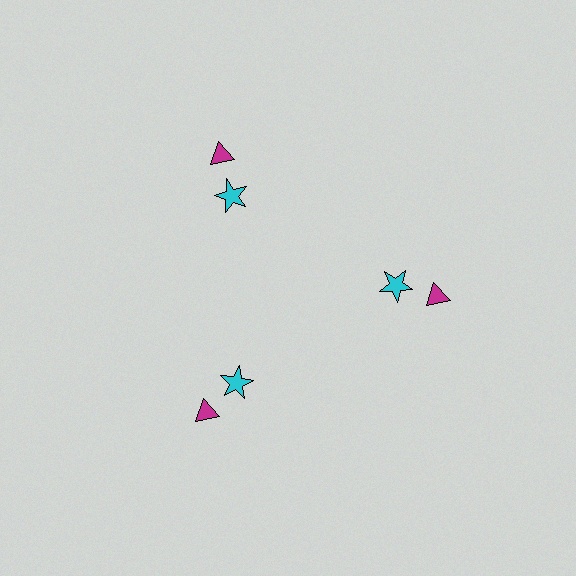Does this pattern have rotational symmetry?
Yes, this pattern has 3-fold rotational symmetry. It looks the same after rotating 120 degrees around the center.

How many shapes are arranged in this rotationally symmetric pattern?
There are 6 shapes, arranged in 3 groups of 2.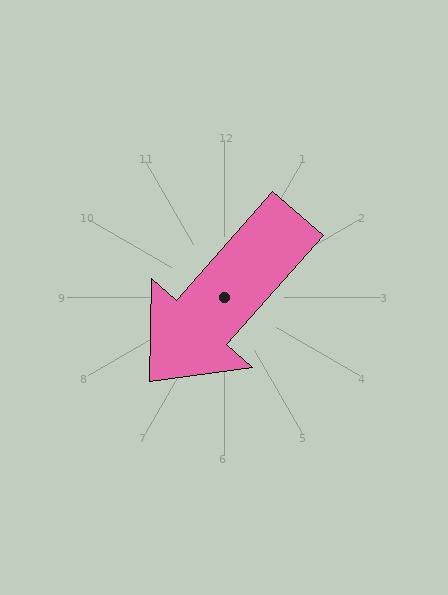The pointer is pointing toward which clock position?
Roughly 7 o'clock.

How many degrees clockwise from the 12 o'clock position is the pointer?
Approximately 221 degrees.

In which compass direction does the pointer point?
Southwest.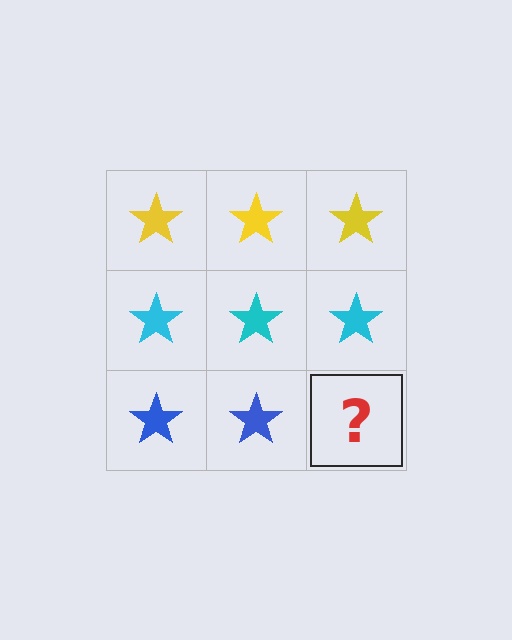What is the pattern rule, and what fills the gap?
The rule is that each row has a consistent color. The gap should be filled with a blue star.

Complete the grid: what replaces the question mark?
The question mark should be replaced with a blue star.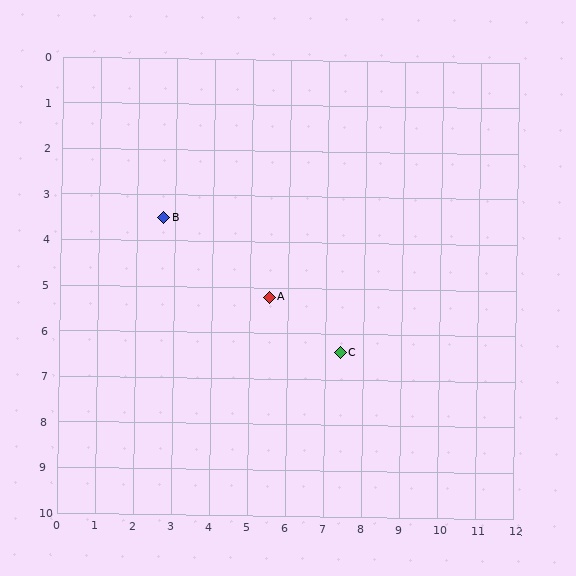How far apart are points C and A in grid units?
Points C and A are about 2.2 grid units apart.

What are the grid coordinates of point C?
Point C is at approximately (7.4, 6.4).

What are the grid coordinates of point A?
Point A is at approximately (5.5, 5.2).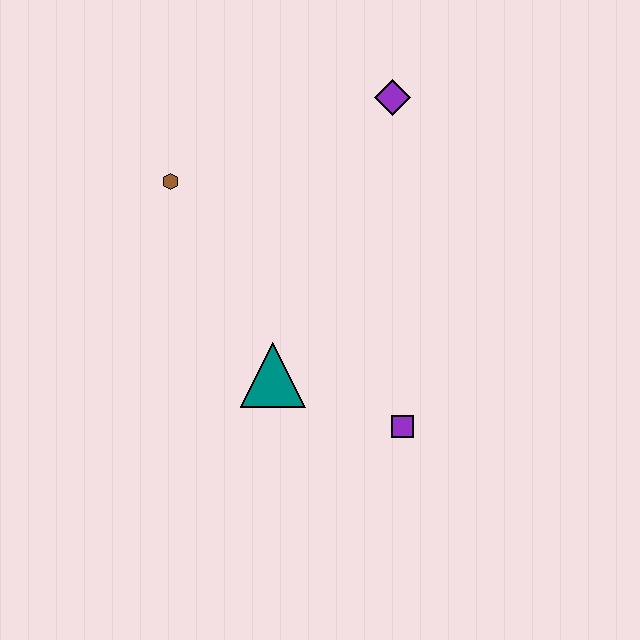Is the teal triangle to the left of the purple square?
Yes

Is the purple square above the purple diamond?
No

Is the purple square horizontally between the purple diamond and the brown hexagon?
No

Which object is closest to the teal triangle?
The purple square is closest to the teal triangle.